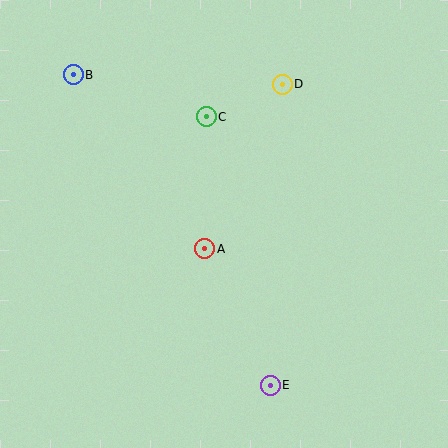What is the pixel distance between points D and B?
The distance between D and B is 209 pixels.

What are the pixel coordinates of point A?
Point A is at (205, 249).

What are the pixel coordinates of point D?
Point D is at (282, 84).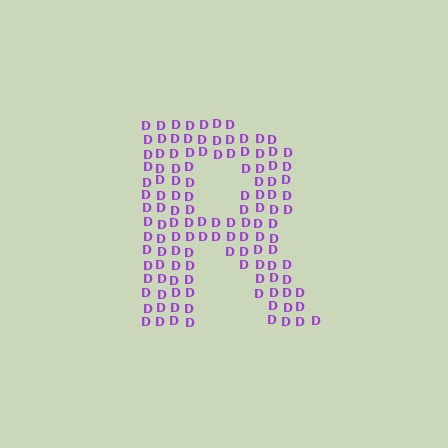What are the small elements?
The small elements are letter D's.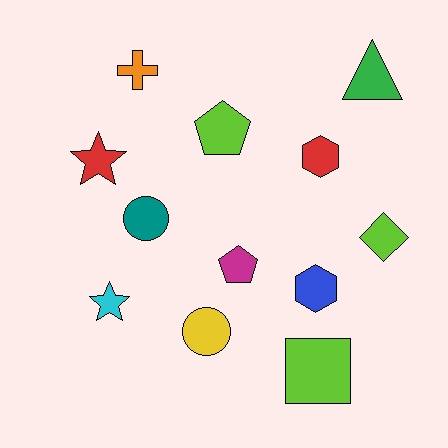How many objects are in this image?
There are 12 objects.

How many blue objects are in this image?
There is 1 blue object.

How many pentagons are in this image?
There are 2 pentagons.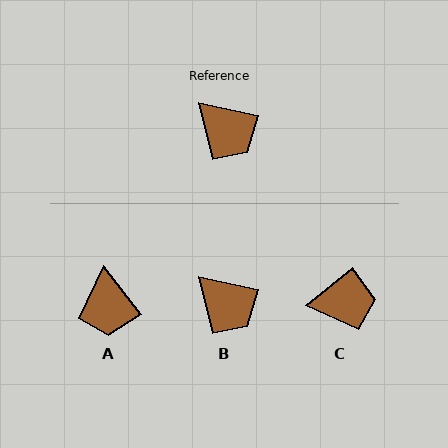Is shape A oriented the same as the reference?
No, it is off by about 40 degrees.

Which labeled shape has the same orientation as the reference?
B.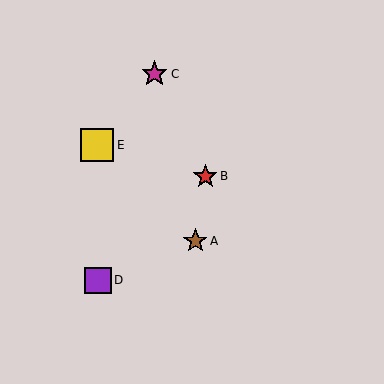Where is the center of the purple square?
The center of the purple square is at (98, 280).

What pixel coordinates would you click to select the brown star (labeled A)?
Click at (195, 241) to select the brown star A.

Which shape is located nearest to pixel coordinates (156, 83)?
The magenta star (labeled C) at (155, 74) is nearest to that location.